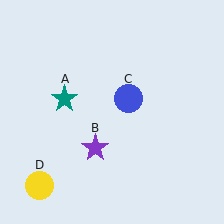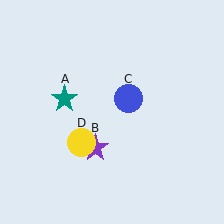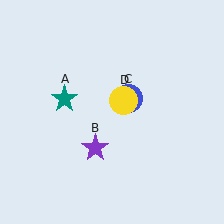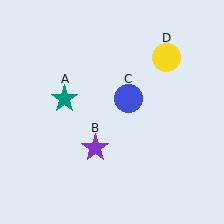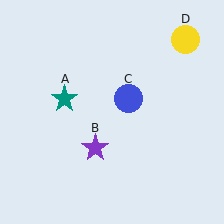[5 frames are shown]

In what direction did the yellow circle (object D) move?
The yellow circle (object D) moved up and to the right.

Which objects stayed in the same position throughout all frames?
Teal star (object A) and purple star (object B) and blue circle (object C) remained stationary.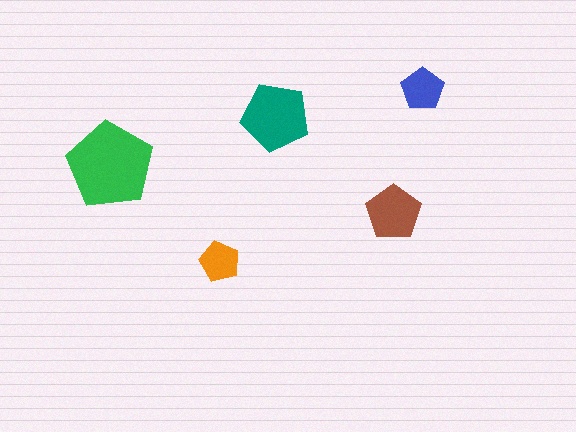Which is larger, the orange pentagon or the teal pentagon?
The teal one.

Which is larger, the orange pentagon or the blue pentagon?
The blue one.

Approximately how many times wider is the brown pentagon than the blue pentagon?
About 1.5 times wider.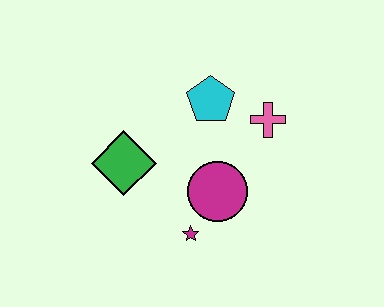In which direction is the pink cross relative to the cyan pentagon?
The pink cross is to the right of the cyan pentagon.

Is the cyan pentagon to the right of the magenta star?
Yes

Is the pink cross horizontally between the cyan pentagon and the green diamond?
No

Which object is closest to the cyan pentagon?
The pink cross is closest to the cyan pentagon.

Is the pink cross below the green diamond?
No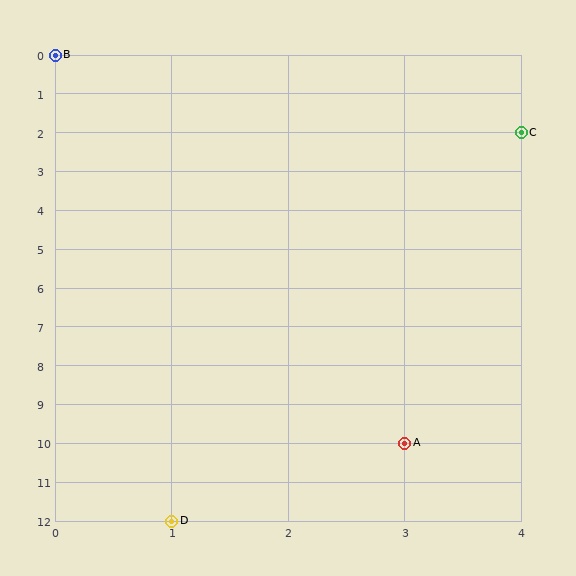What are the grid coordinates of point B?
Point B is at grid coordinates (0, 0).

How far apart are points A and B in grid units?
Points A and B are 3 columns and 10 rows apart (about 10.4 grid units diagonally).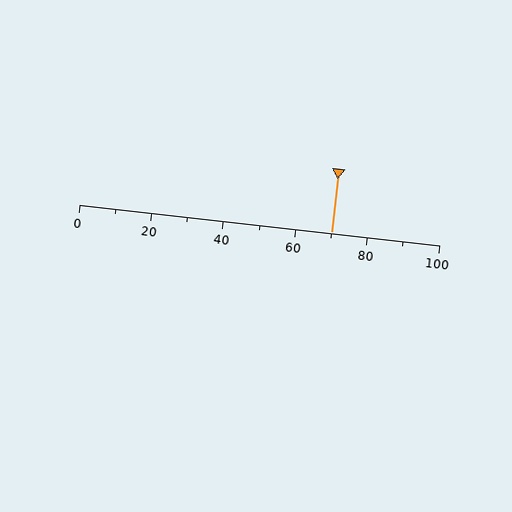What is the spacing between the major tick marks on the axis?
The major ticks are spaced 20 apart.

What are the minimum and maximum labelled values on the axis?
The axis runs from 0 to 100.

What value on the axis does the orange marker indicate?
The marker indicates approximately 70.